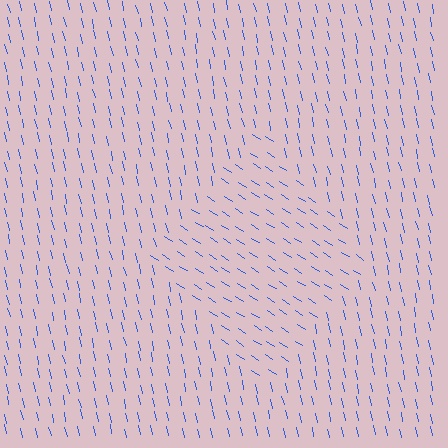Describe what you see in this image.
The image is filled with small blue line segments. A diamond region in the image has lines oriented differently from the surrounding lines, creating a visible texture boundary.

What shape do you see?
I see a diamond.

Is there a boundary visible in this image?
Yes, there is a texture boundary formed by a change in line orientation.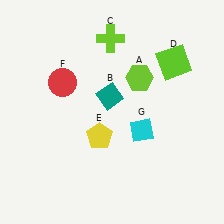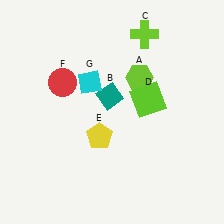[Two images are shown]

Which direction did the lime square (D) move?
The lime square (D) moved down.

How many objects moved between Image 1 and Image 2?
3 objects moved between the two images.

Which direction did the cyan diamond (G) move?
The cyan diamond (G) moved left.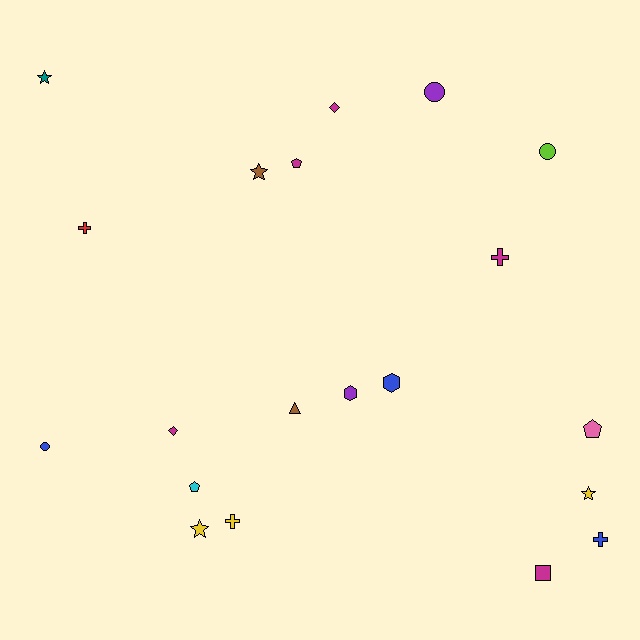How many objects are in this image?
There are 20 objects.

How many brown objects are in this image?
There are 2 brown objects.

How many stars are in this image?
There are 4 stars.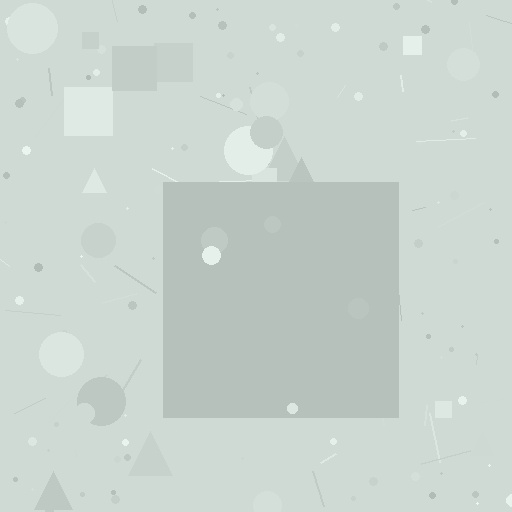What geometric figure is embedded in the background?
A square is embedded in the background.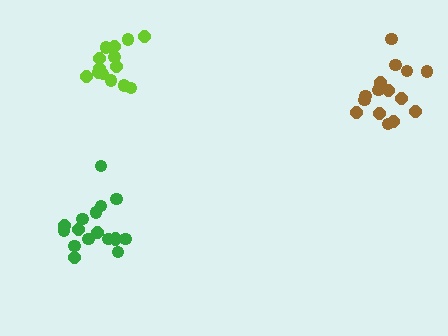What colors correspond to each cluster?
The clusters are colored: green, lime, brown.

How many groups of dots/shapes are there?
There are 3 groups.